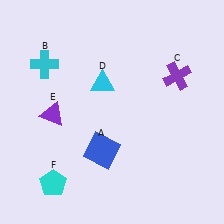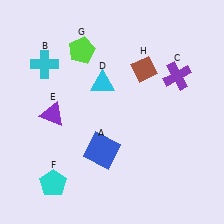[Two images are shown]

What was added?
A lime pentagon (G), a brown diamond (H) were added in Image 2.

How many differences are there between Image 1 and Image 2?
There are 2 differences between the two images.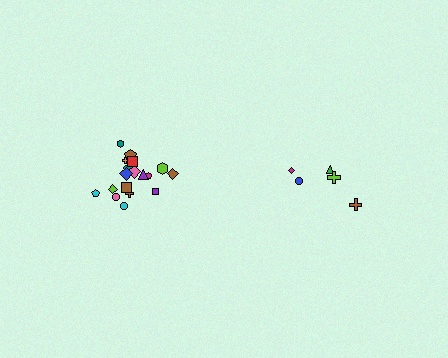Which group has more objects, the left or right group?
The left group.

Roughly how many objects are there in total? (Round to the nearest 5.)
Roughly 25 objects in total.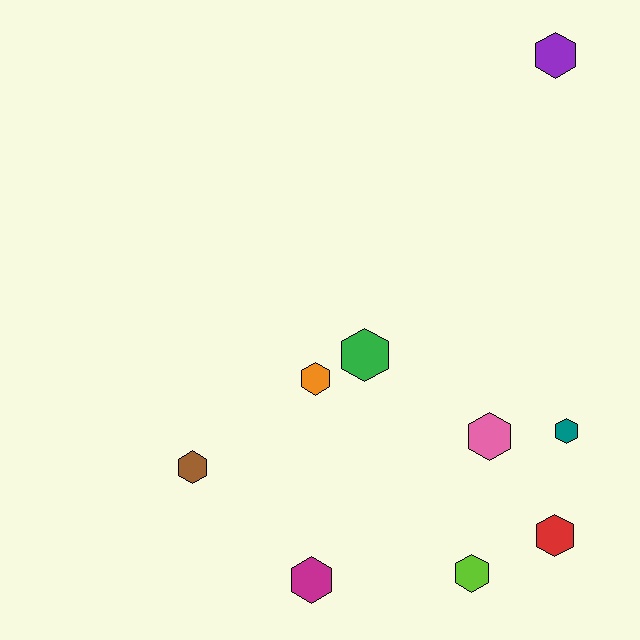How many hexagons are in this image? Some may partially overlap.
There are 9 hexagons.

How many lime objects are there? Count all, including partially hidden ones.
There is 1 lime object.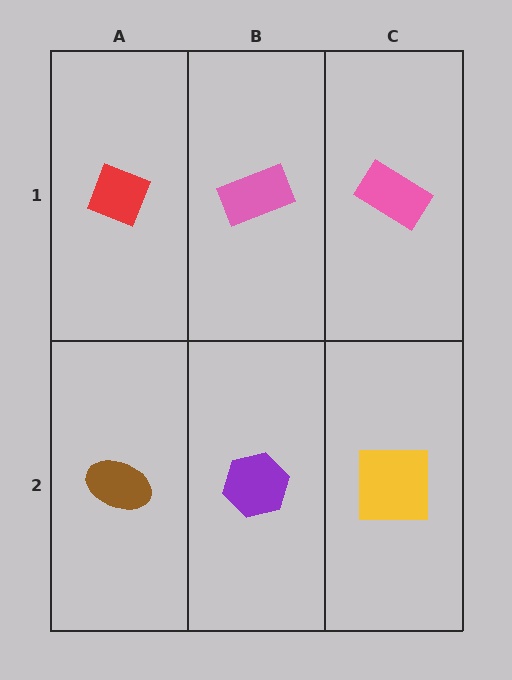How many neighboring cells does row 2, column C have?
2.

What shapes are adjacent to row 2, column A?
A red diamond (row 1, column A), a purple hexagon (row 2, column B).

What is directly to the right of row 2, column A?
A purple hexagon.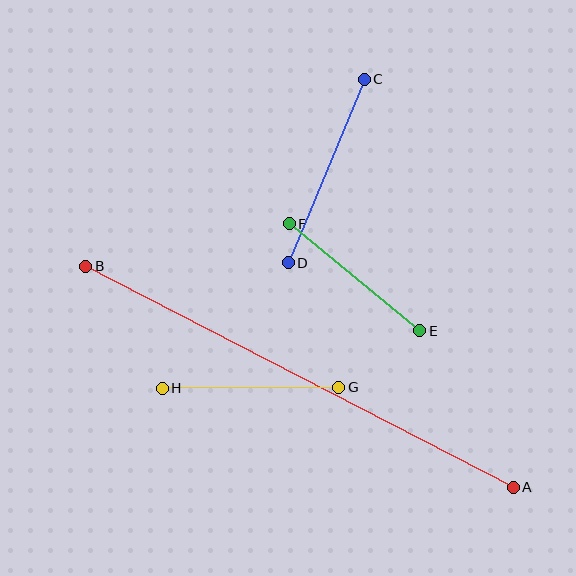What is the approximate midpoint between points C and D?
The midpoint is at approximately (326, 171) pixels.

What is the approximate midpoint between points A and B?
The midpoint is at approximately (299, 377) pixels.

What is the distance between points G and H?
The distance is approximately 177 pixels.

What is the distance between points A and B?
The distance is approximately 481 pixels.